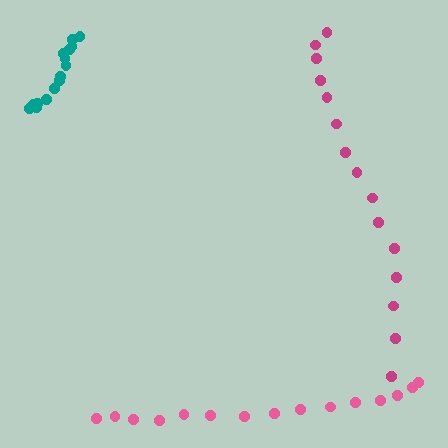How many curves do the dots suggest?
There are 3 distinct paths.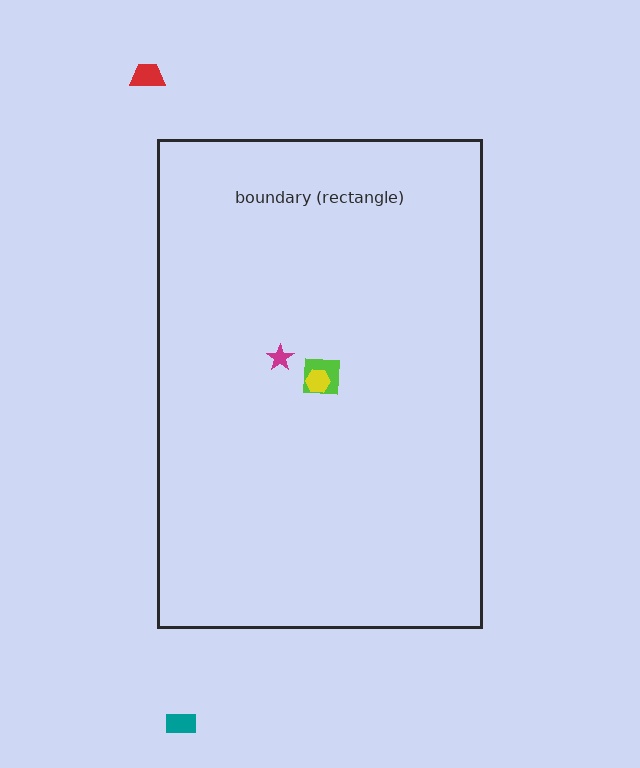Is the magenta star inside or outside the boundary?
Inside.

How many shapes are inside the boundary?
3 inside, 2 outside.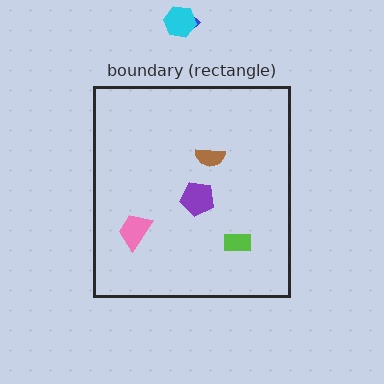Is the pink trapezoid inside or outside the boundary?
Inside.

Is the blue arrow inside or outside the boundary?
Outside.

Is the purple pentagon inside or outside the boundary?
Inside.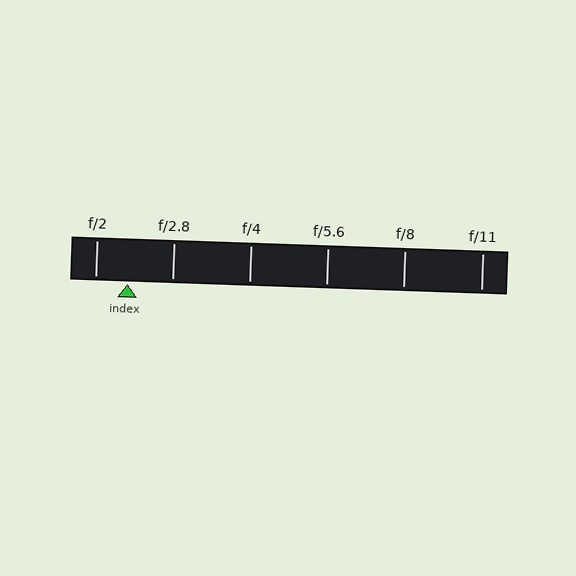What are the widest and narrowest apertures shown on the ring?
The widest aperture shown is f/2 and the narrowest is f/11.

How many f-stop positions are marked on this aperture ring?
There are 6 f-stop positions marked.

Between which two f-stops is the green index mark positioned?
The index mark is between f/2 and f/2.8.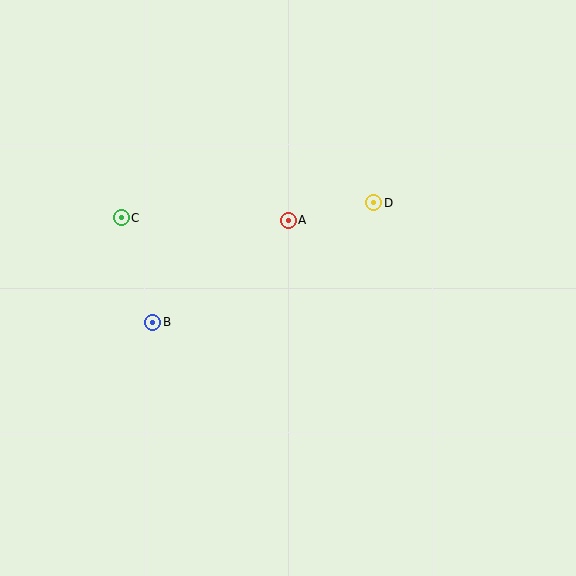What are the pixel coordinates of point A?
Point A is at (288, 220).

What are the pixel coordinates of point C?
Point C is at (121, 218).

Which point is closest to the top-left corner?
Point C is closest to the top-left corner.